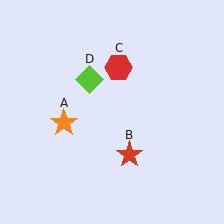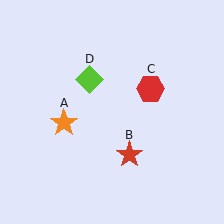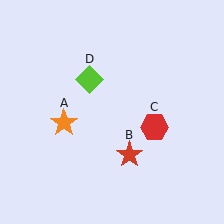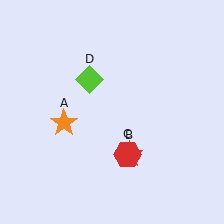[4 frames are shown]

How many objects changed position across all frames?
1 object changed position: red hexagon (object C).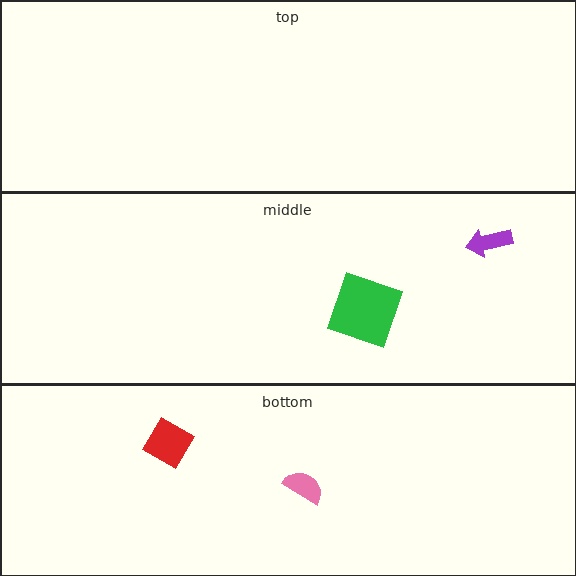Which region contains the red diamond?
The bottom region.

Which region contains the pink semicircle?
The bottom region.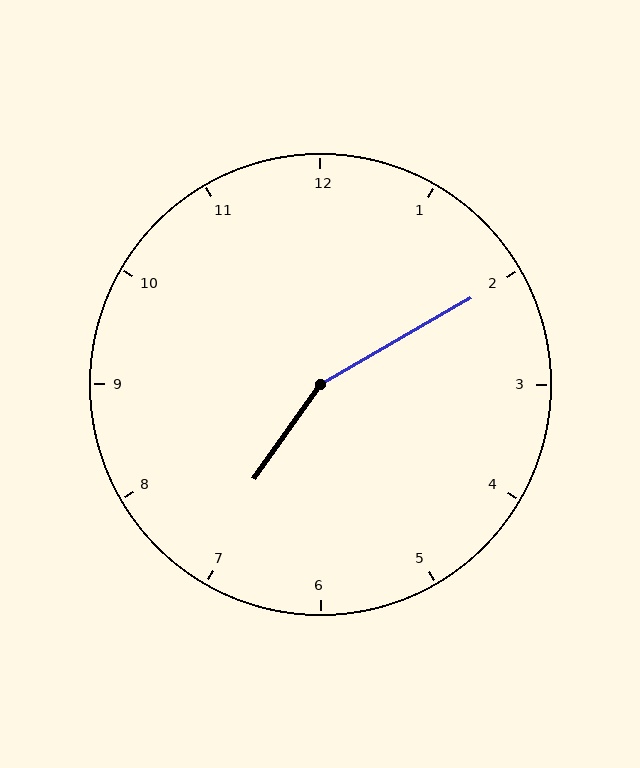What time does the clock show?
7:10.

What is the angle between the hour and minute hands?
Approximately 155 degrees.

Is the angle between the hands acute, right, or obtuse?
It is obtuse.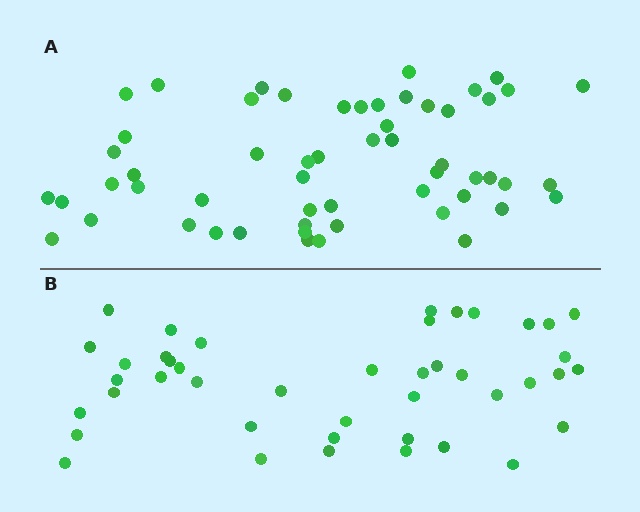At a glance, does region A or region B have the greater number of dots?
Region A (the top region) has more dots.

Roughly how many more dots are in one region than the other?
Region A has approximately 15 more dots than region B.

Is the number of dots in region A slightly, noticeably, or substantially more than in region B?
Region A has noticeably more, but not dramatically so. The ratio is roughly 1.3 to 1.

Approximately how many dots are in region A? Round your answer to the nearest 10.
About 60 dots. (The exact count is 56, which rounds to 60.)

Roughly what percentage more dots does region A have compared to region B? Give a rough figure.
About 30% more.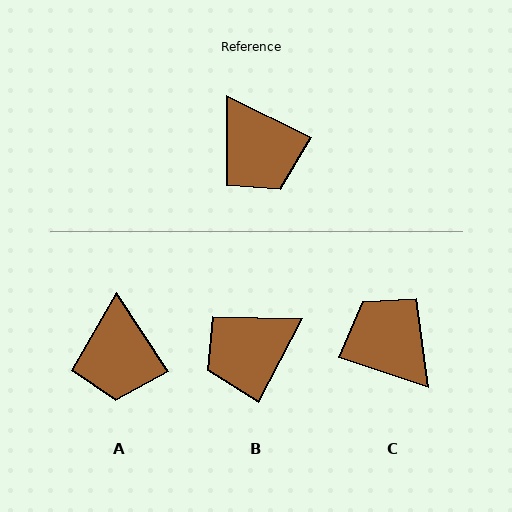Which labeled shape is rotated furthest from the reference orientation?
C, about 172 degrees away.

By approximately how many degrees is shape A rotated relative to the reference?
Approximately 30 degrees clockwise.